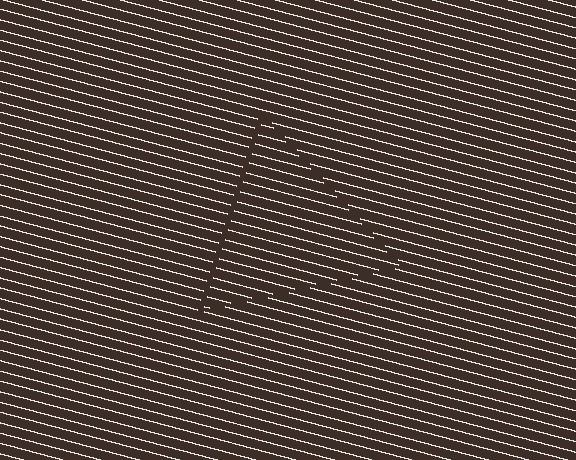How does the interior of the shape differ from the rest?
The interior of the shape contains the same grating, shifted by half a period — the contour is defined by the phase discontinuity where line-ends from the inner and outer gratings abut.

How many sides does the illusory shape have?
3 sides — the line-ends trace a triangle.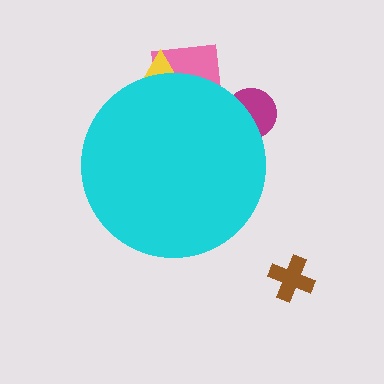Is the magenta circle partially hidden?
Yes, the magenta circle is partially hidden behind the cyan circle.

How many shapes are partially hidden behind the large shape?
3 shapes are partially hidden.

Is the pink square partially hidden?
Yes, the pink square is partially hidden behind the cyan circle.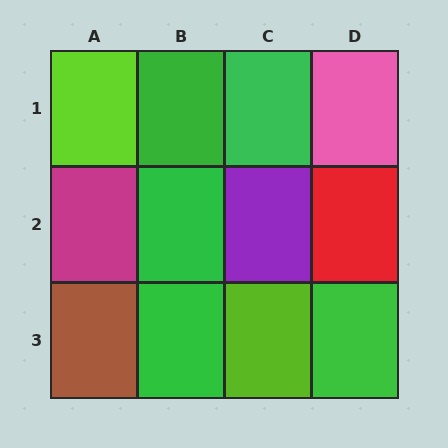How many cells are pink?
1 cell is pink.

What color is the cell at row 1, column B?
Green.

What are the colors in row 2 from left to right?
Magenta, green, purple, red.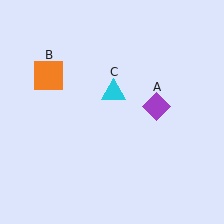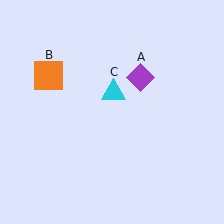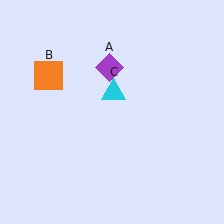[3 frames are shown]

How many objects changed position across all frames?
1 object changed position: purple diamond (object A).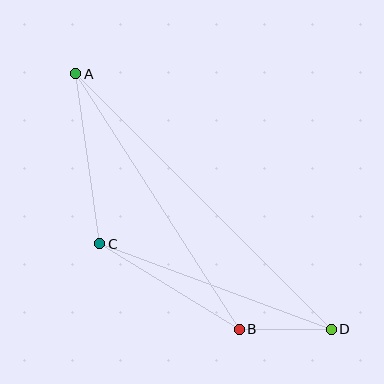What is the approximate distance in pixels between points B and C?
The distance between B and C is approximately 164 pixels.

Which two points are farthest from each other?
Points A and D are farthest from each other.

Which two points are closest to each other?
Points B and D are closest to each other.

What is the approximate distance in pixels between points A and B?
The distance between A and B is approximately 303 pixels.